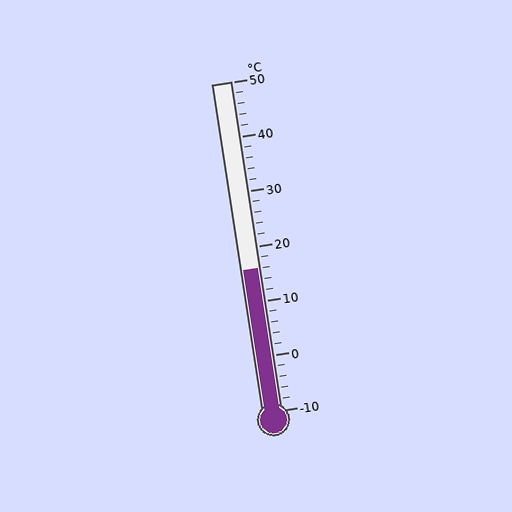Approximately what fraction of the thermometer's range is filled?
The thermometer is filled to approximately 45% of its range.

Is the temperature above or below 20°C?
The temperature is below 20°C.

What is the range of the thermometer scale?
The thermometer scale ranges from -10°C to 50°C.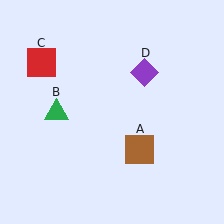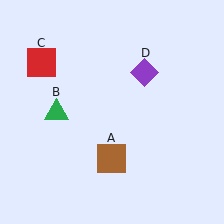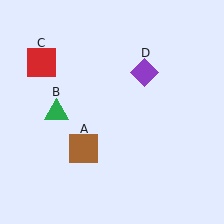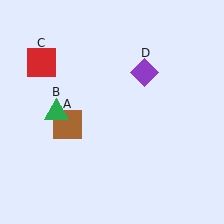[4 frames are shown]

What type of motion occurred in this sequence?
The brown square (object A) rotated clockwise around the center of the scene.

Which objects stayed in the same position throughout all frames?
Green triangle (object B) and red square (object C) and purple diamond (object D) remained stationary.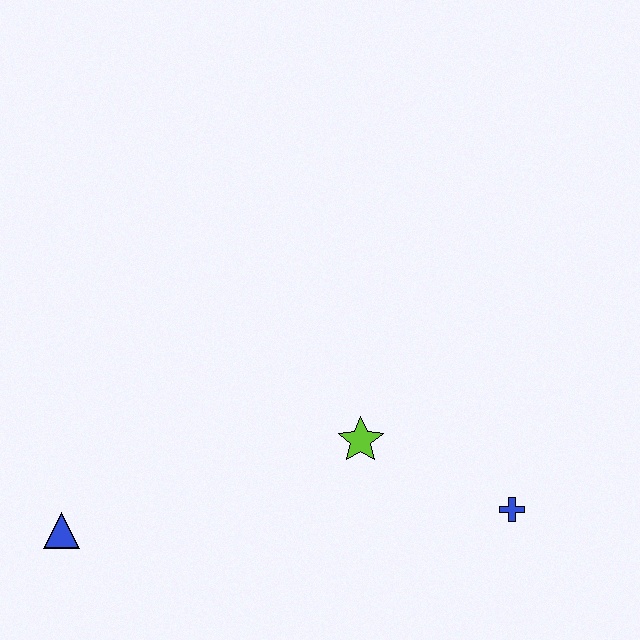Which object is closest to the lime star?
The blue cross is closest to the lime star.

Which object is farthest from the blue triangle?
The blue cross is farthest from the blue triangle.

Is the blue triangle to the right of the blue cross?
No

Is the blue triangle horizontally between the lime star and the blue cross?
No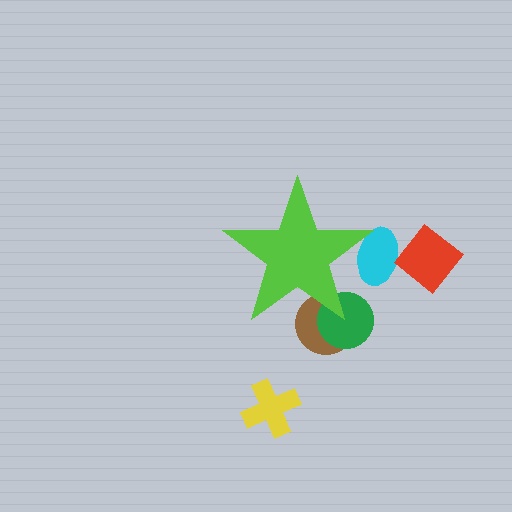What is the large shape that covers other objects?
A lime star.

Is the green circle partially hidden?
Yes, the green circle is partially hidden behind the lime star.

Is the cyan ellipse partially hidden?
Yes, the cyan ellipse is partially hidden behind the lime star.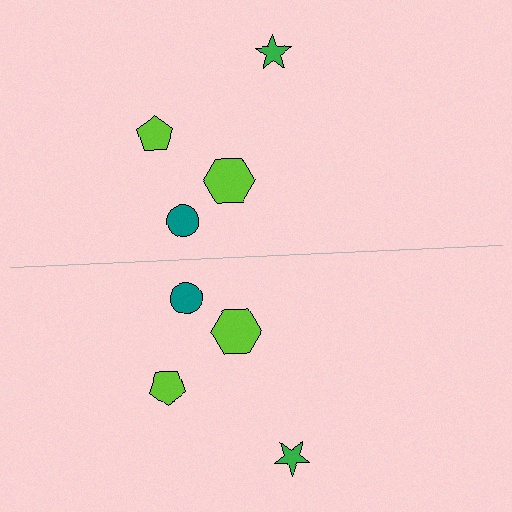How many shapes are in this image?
There are 8 shapes in this image.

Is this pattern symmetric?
Yes, this pattern has bilateral (reflection) symmetry.